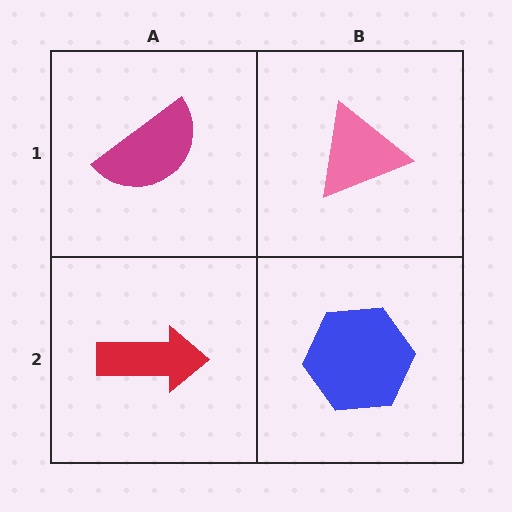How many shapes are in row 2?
2 shapes.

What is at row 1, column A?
A magenta semicircle.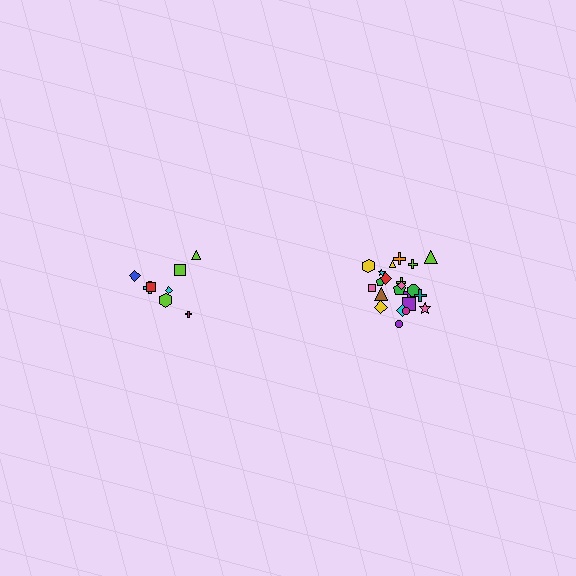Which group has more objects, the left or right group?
The right group.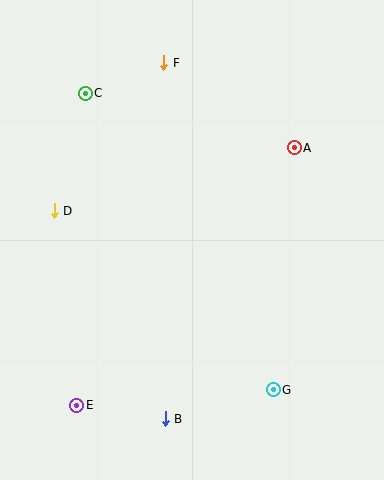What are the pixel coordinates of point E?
Point E is at (77, 405).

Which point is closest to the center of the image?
Point A at (294, 148) is closest to the center.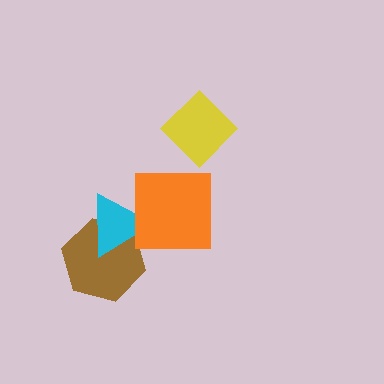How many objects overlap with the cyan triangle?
2 objects overlap with the cyan triangle.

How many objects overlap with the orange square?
1 object overlaps with the orange square.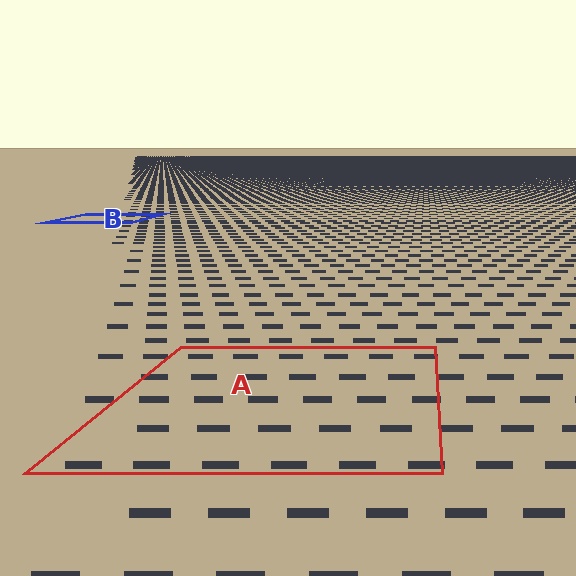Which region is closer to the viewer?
Region A is closer. The texture elements there are larger and more spread out.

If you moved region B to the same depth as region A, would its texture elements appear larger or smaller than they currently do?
They would appear larger. At a closer depth, the same texture elements are projected at a bigger on-screen size.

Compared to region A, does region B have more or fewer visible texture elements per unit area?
Region B has more texture elements per unit area — they are packed more densely because it is farther away.